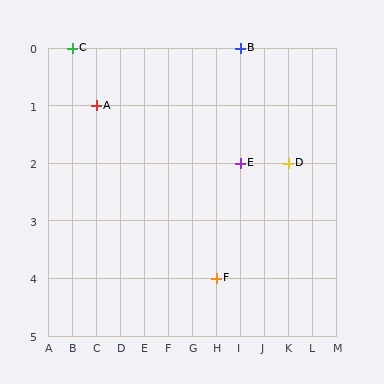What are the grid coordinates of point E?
Point E is at grid coordinates (I, 2).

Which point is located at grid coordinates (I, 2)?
Point E is at (I, 2).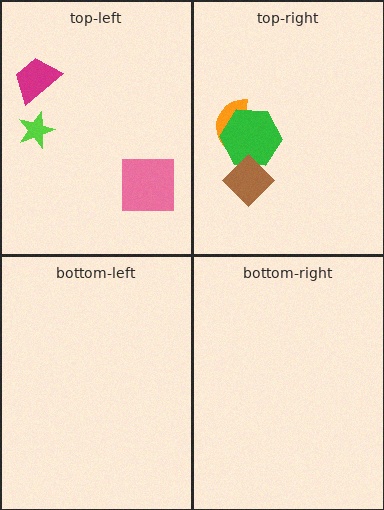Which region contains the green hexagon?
The top-right region.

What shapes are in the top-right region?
The orange semicircle, the green hexagon, the brown diamond.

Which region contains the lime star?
The top-left region.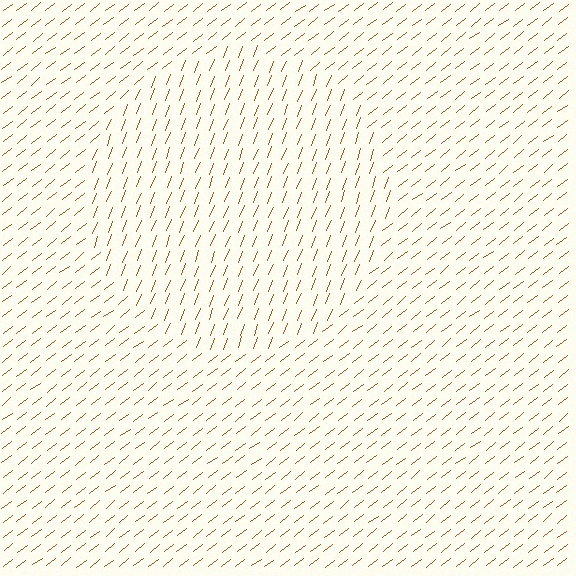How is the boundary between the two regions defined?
The boundary is defined purely by a change in line orientation (approximately 30 degrees difference). All lines are the same color and thickness.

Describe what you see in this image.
The image is filled with small brown line segments. A circle region in the image has lines oriented differently from the surrounding lines, creating a visible texture boundary.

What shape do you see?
I see a circle.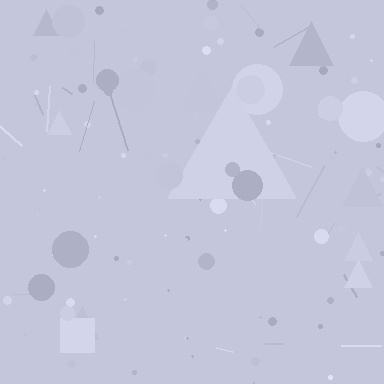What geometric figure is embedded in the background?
A triangle is embedded in the background.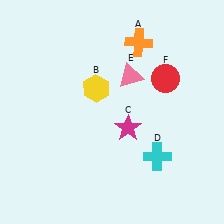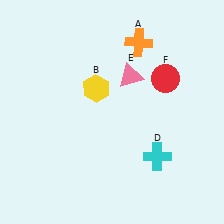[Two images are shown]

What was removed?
The magenta star (C) was removed in Image 2.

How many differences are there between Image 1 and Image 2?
There is 1 difference between the two images.